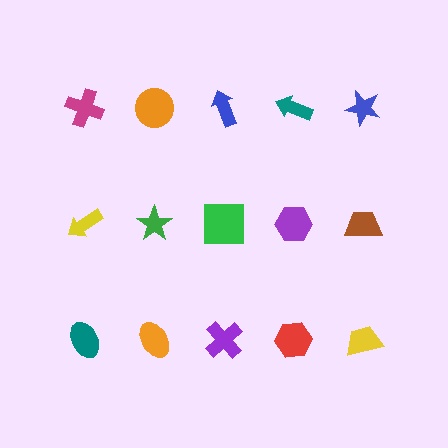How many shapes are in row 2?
5 shapes.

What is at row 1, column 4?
A teal arrow.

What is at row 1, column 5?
A blue star.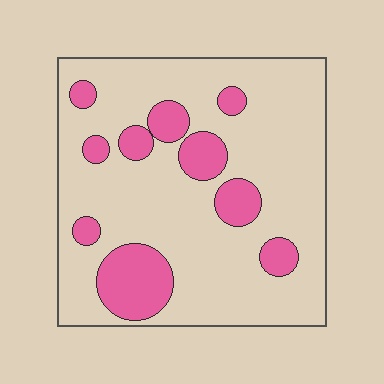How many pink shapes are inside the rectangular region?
10.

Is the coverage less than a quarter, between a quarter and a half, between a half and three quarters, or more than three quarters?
Less than a quarter.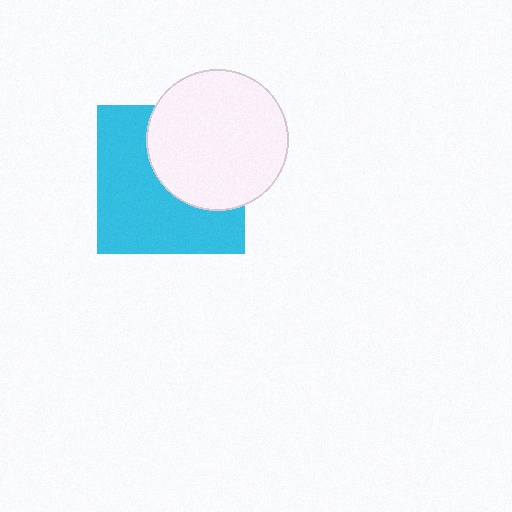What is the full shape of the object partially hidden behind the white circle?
The partially hidden object is a cyan square.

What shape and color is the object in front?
The object in front is a white circle.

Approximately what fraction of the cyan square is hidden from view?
Roughly 42% of the cyan square is hidden behind the white circle.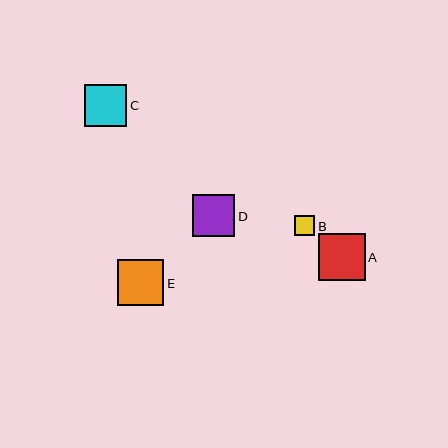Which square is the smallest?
Square B is the smallest with a size of approximately 20 pixels.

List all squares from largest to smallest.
From largest to smallest: A, E, C, D, B.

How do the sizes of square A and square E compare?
Square A and square E are approximately the same size.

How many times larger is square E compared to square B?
Square E is approximately 2.3 times the size of square B.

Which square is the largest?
Square A is the largest with a size of approximately 47 pixels.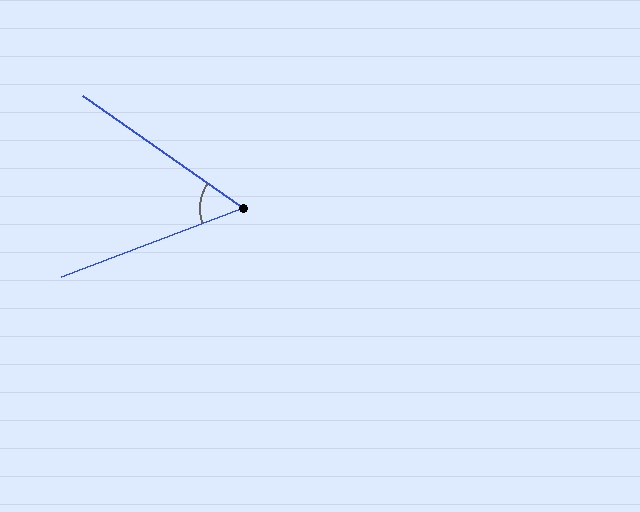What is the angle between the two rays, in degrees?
Approximately 56 degrees.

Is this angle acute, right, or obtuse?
It is acute.